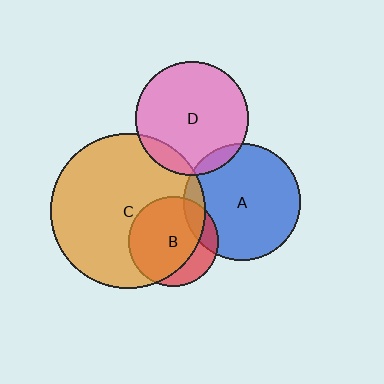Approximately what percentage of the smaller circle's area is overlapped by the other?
Approximately 75%.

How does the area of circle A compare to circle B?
Approximately 1.7 times.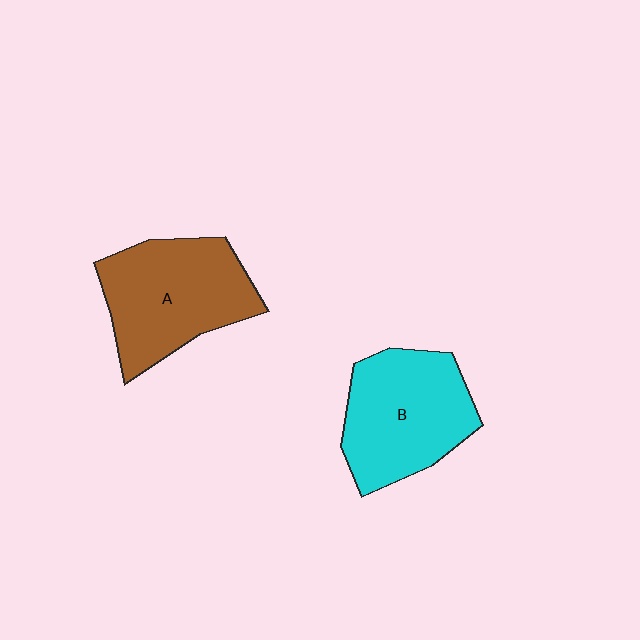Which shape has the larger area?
Shape A (brown).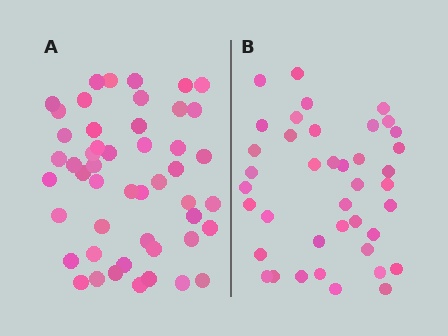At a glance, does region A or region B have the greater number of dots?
Region A (the left region) has more dots.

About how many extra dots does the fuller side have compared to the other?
Region A has roughly 8 or so more dots than region B.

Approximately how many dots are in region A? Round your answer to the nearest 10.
About 50 dots. (The exact count is 49, which rounds to 50.)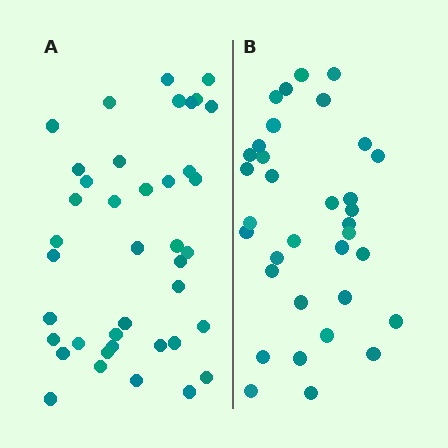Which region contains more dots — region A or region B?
Region A (the left region) has more dots.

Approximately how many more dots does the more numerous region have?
Region A has about 6 more dots than region B.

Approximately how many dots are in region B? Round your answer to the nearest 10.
About 30 dots. (The exact count is 34, which rounds to 30.)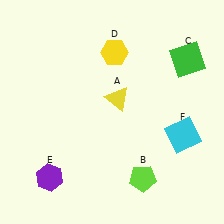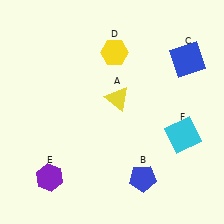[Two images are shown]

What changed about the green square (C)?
In Image 1, C is green. In Image 2, it changed to blue.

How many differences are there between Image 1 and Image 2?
There are 2 differences between the two images.